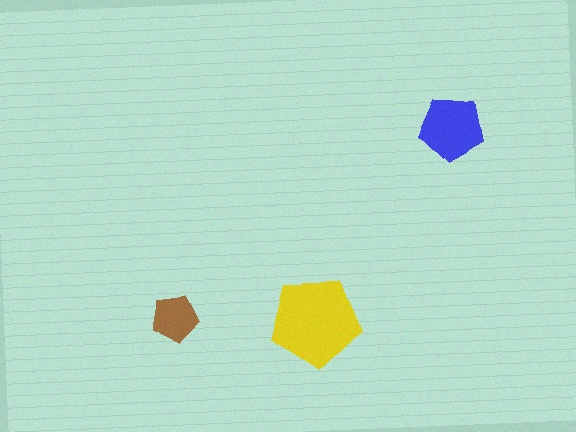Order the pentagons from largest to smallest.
the yellow one, the blue one, the brown one.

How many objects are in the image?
There are 3 objects in the image.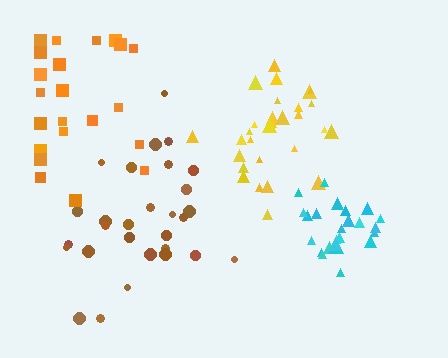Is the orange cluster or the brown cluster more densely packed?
Brown.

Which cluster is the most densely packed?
Cyan.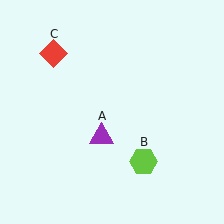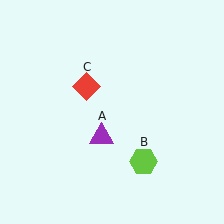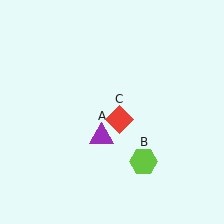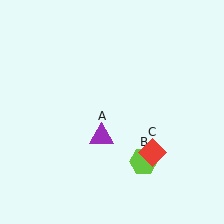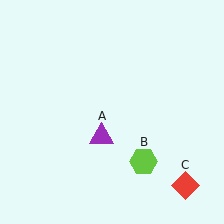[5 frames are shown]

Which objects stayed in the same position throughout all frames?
Purple triangle (object A) and lime hexagon (object B) remained stationary.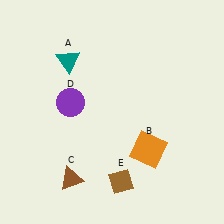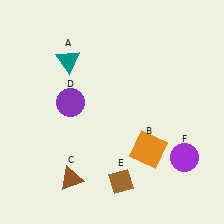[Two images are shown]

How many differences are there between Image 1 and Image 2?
There is 1 difference between the two images.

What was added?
A purple circle (F) was added in Image 2.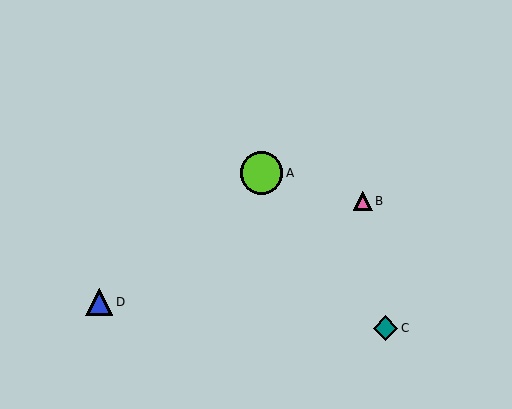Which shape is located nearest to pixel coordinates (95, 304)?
The blue triangle (labeled D) at (99, 302) is nearest to that location.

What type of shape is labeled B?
Shape B is a pink triangle.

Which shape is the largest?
The lime circle (labeled A) is the largest.